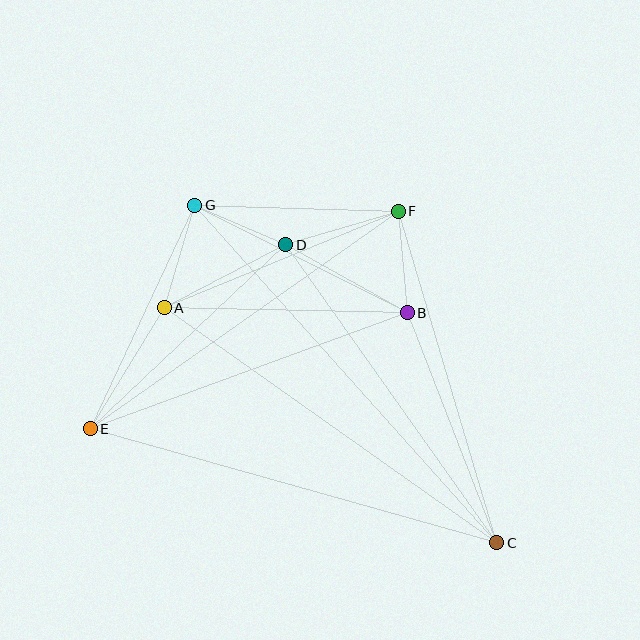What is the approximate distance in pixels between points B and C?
The distance between B and C is approximately 247 pixels.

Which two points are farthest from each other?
Points C and G are farthest from each other.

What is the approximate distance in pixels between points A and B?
The distance between A and B is approximately 243 pixels.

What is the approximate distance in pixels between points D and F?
The distance between D and F is approximately 117 pixels.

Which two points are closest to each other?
Points D and G are closest to each other.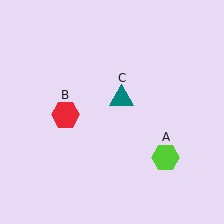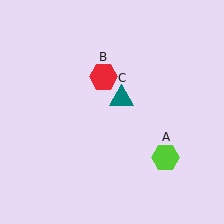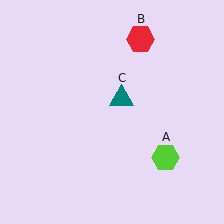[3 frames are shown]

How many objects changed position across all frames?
1 object changed position: red hexagon (object B).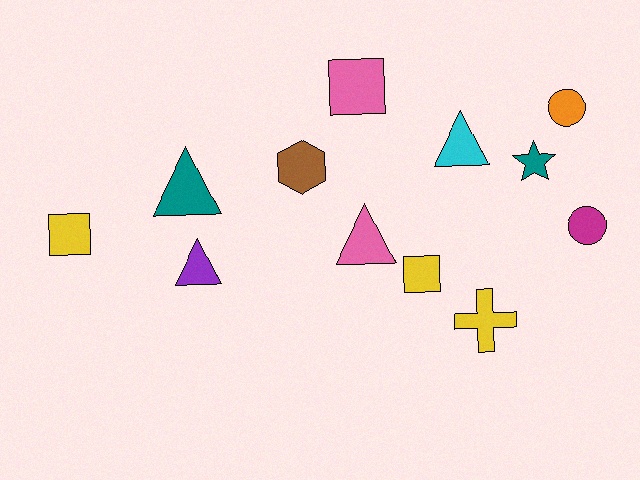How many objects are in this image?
There are 12 objects.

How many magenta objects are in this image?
There is 1 magenta object.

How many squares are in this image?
There are 3 squares.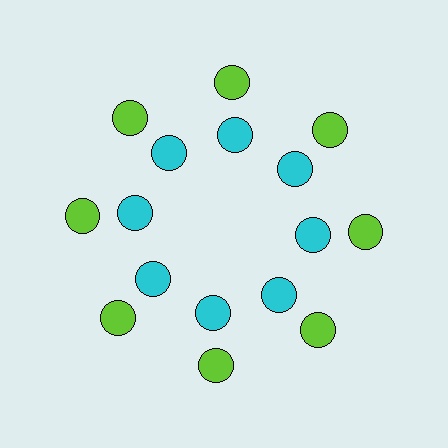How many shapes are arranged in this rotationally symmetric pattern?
There are 16 shapes, arranged in 8 groups of 2.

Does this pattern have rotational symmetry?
Yes, this pattern has 8-fold rotational symmetry. It looks the same after rotating 45 degrees around the center.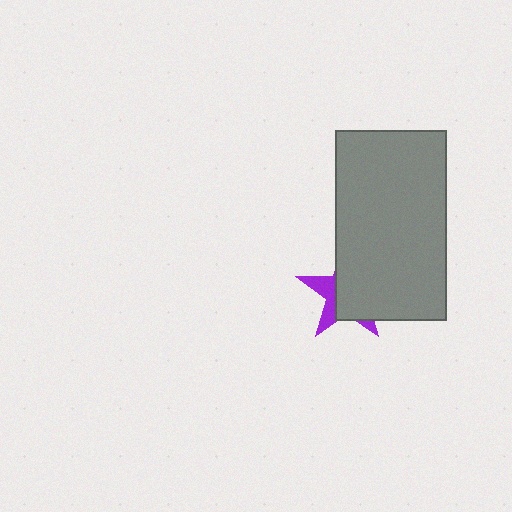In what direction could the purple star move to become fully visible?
The purple star could move left. That would shift it out from behind the gray rectangle entirely.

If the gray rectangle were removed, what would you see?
You would see the complete purple star.